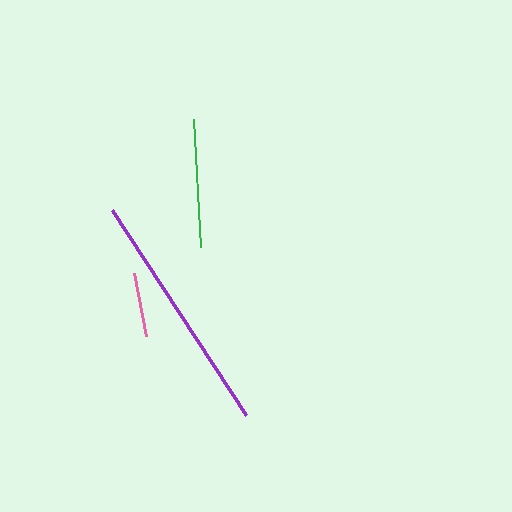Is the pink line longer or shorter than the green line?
The green line is longer than the pink line.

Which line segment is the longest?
The purple line is the longest at approximately 245 pixels.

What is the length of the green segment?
The green segment is approximately 129 pixels long.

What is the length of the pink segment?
The pink segment is approximately 64 pixels long.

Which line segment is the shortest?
The pink line is the shortest at approximately 64 pixels.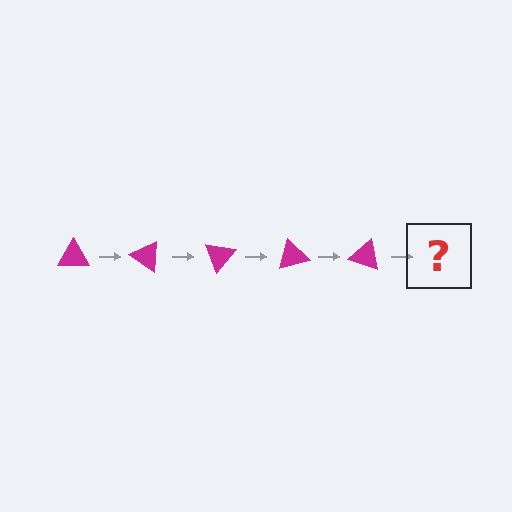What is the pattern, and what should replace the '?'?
The pattern is that the triangle rotates 35 degrees each step. The '?' should be a magenta triangle rotated 175 degrees.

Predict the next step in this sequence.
The next step is a magenta triangle rotated 175 degrees.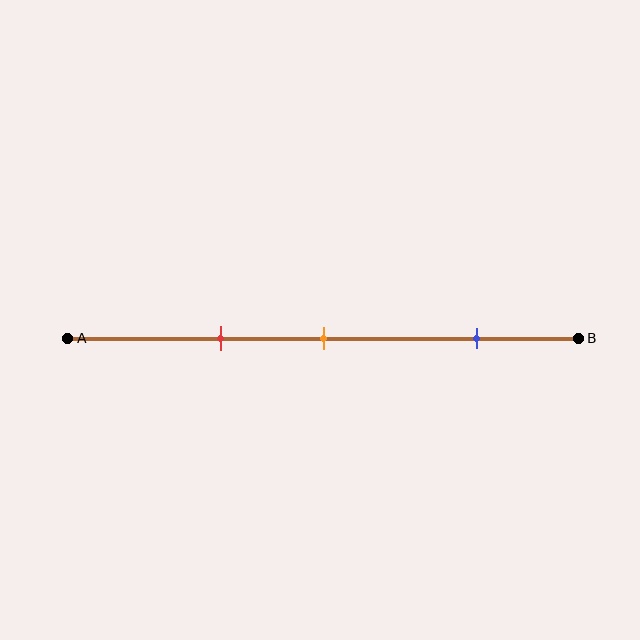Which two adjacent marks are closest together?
The red and orange marks are the closest adjacent pair.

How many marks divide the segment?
There are 3 marks dividing the segment.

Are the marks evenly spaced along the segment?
No, the marks are not evenly spaced.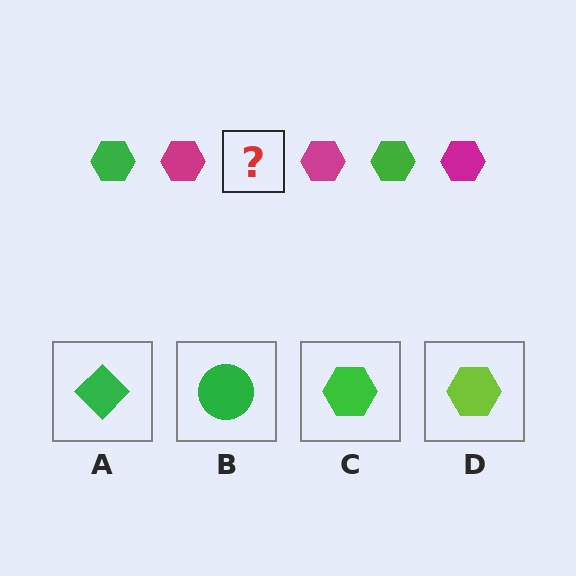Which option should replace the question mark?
Option C.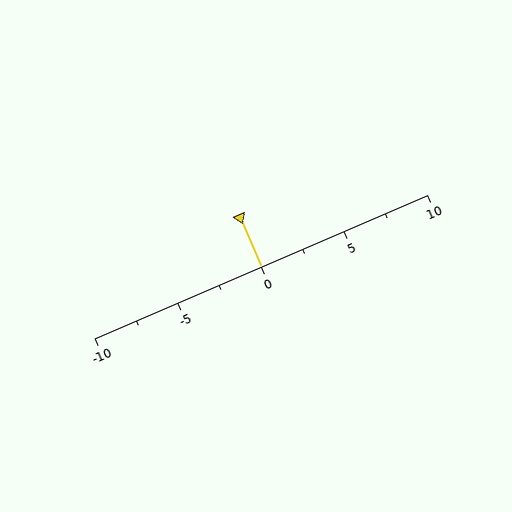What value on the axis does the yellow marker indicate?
The marker indicates approximately 0.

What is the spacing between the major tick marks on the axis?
The major ticks are spaced 5 apart.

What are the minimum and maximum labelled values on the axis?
The axis runs from -10 to 10.